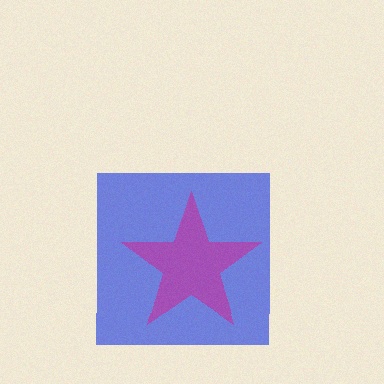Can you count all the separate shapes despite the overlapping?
Yes, there are 2 separate shapes.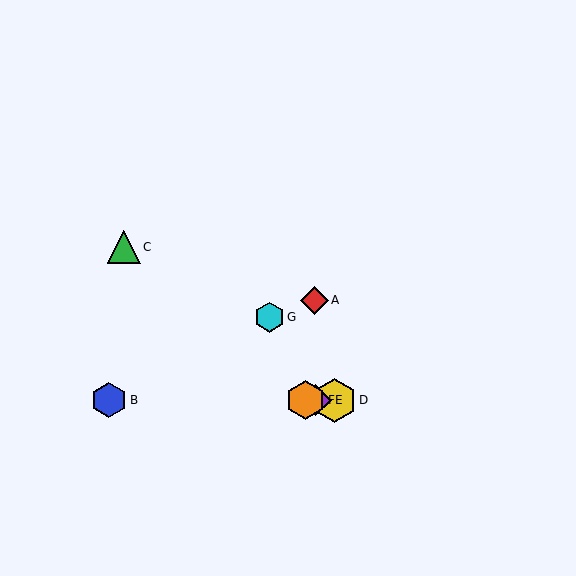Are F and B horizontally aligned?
Yes, both are at y≈400.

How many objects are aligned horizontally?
4 objects (B, D, E, F) are aligned horizontally.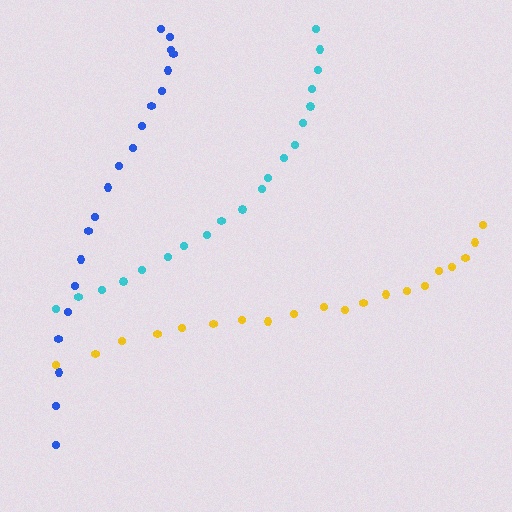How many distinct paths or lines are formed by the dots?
There are 3 distinct paths.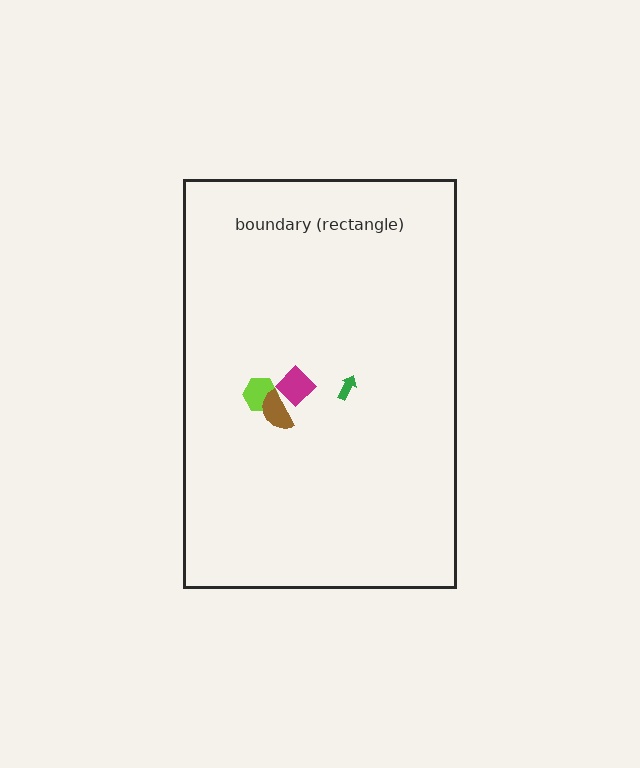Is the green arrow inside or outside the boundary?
Inside.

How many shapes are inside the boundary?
4 inside, 0 outside.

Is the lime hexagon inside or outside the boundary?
Inside.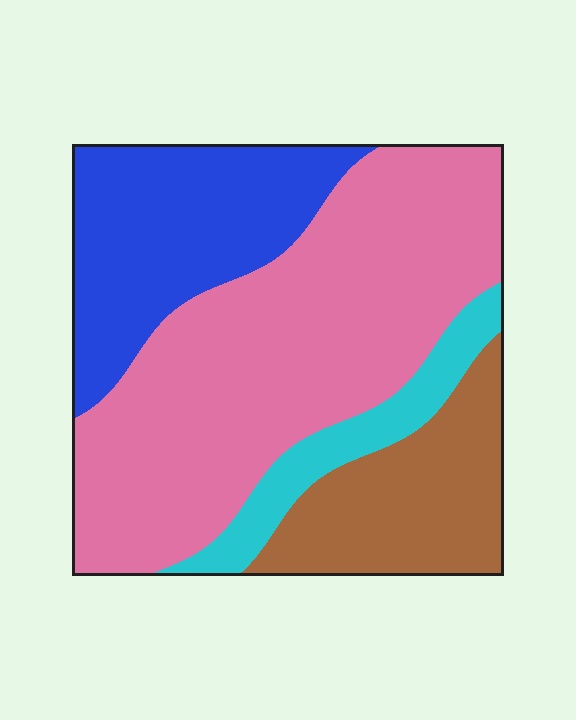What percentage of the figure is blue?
Blue covers around 25% of the figure.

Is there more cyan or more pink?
Pink.